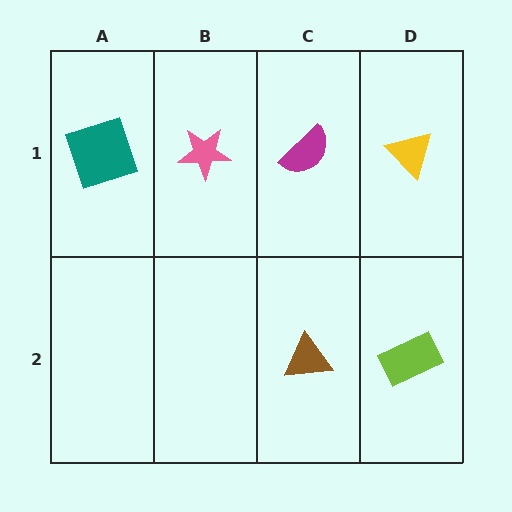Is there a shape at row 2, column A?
No, that cell is empty.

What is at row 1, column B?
A pink star.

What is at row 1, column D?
A yellow triangle.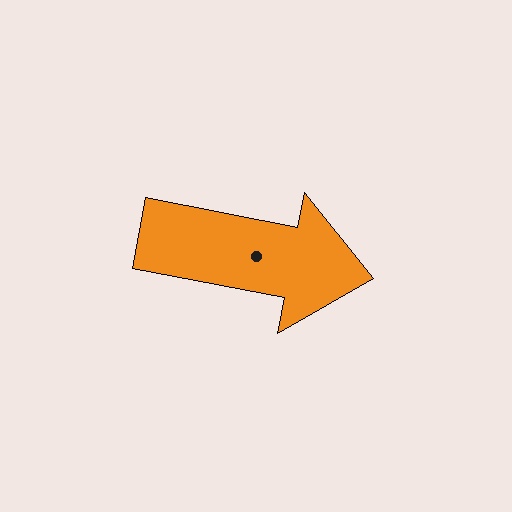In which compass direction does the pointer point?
East.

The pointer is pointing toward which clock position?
Roughly 3 o'clock.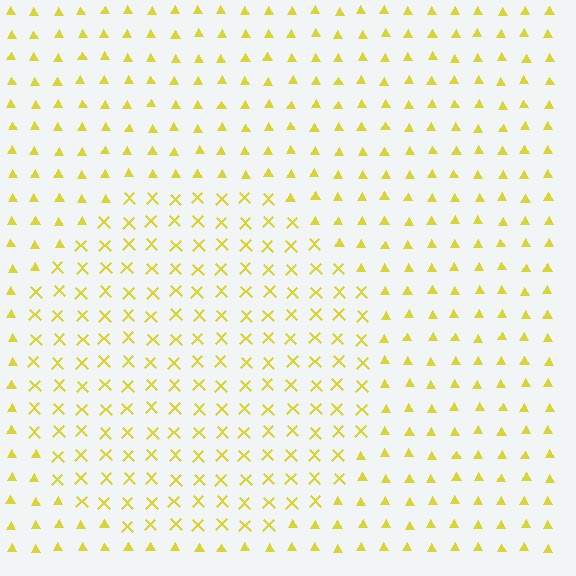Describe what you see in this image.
The image is filled with small yellow elements arranged in a uniform grid. A circle-shaped region contains X marks, while the surrounding area contains triangles. The boundary is defined purely by the change in element shape.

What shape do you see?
I see a circle.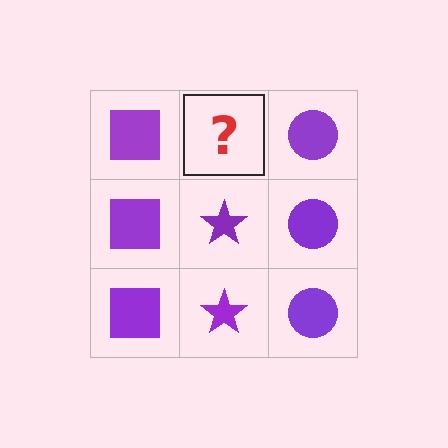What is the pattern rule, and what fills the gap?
The rule is that each column has a consistent shape. The gap should be filled with a purple star.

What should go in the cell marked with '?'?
The missing cell should contain a purple star.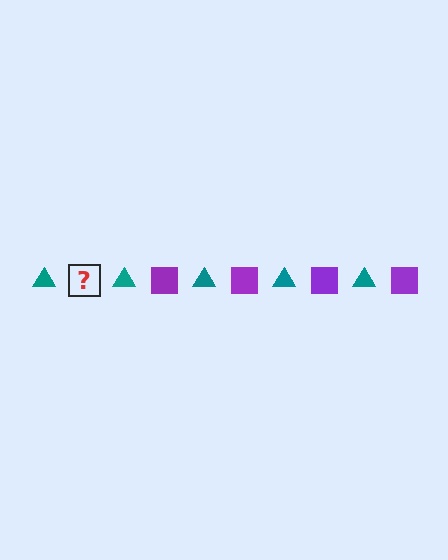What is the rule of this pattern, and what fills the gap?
The rule is that the pattern alternates between teal triangle and purple square. The gap should be filled with a purple square.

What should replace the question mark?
The question mark should be replaced with a purple square.